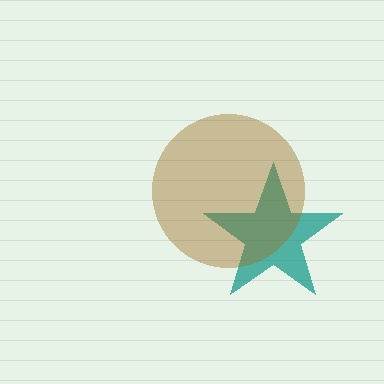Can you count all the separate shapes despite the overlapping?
Yes, there are 2 separate shapes.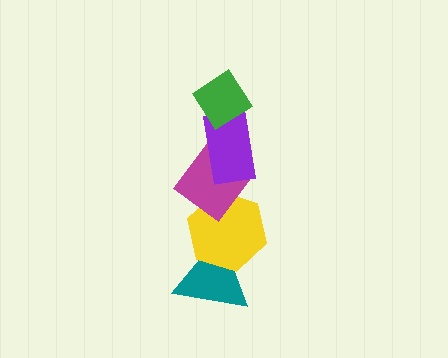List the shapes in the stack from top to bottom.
From top to bottom: the green diamond, the purple rectangle, the magenta diamond, the yellow hexagon, the teal triangle.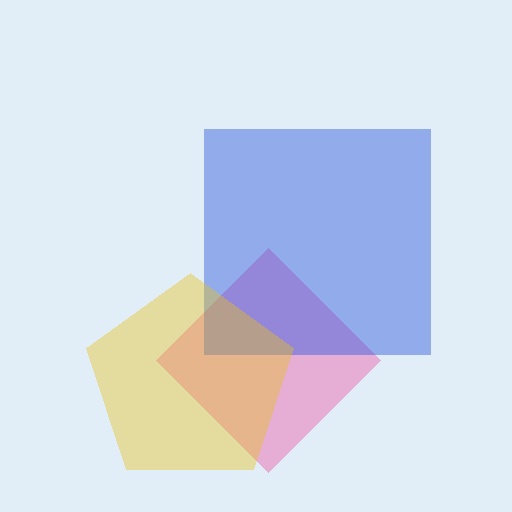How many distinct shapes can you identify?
There are 3 distinct shapes: a pink diamond, a blue square, a yellow pentagon.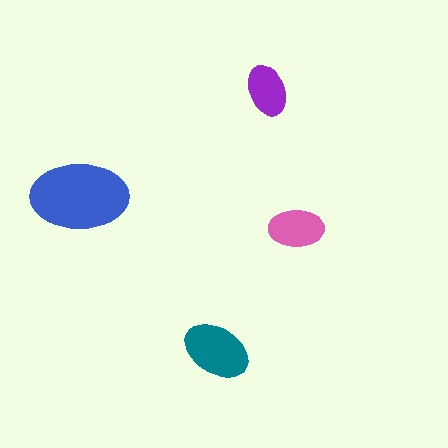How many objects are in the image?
There are 4 objects in the image.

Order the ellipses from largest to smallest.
the blue one, the teal one, the pink one, the purple one.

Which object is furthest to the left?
The blue ellipse is leftmost.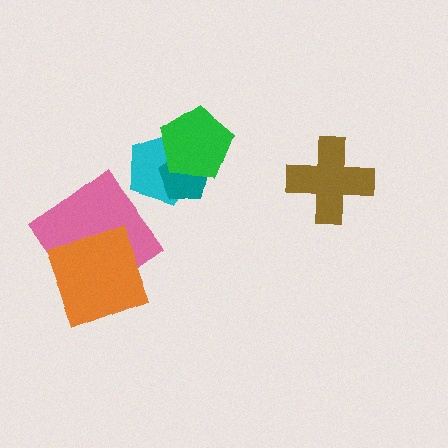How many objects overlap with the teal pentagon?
2 objects overlap with the teal pentagon.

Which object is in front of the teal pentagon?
The green pentagon is in front of the teal pentagon.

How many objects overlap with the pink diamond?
1 object overlaps with the pink diamond.